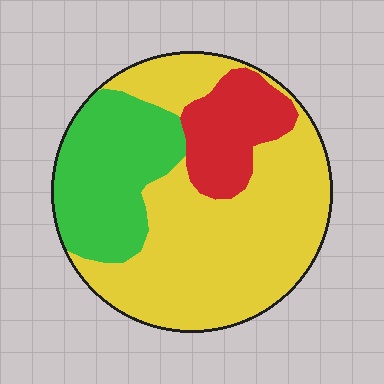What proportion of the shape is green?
Green covers about 25% of the shape.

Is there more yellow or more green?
Yellow.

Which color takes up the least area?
Red, at roughly 15%.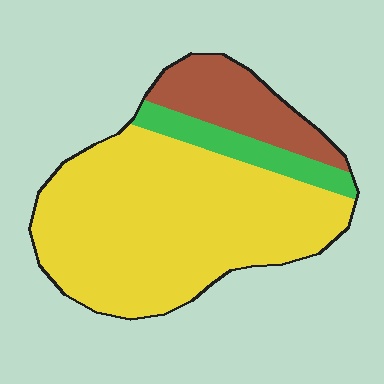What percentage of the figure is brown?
Brown takes up about one sixth (1/6) of the figure.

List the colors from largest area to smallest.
From largest to smallest: yellow, brown, green.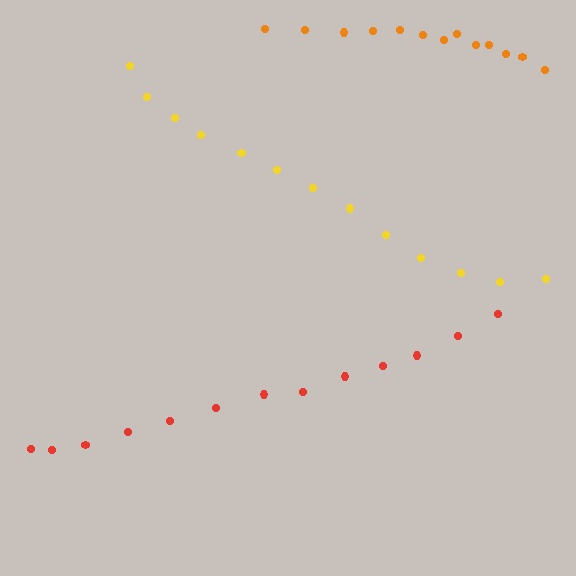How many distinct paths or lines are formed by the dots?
There are 3 distinct paths.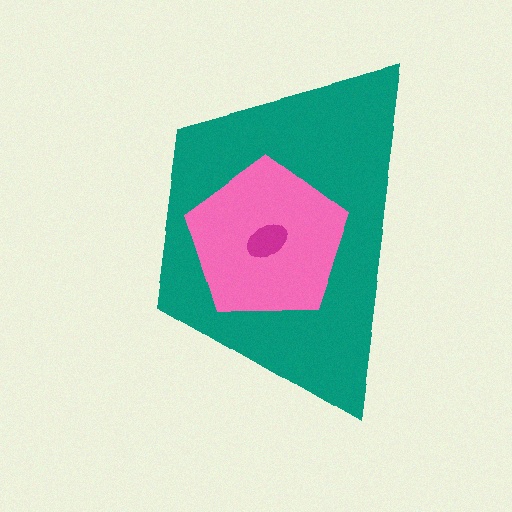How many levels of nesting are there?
3.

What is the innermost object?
The magenta ellipse.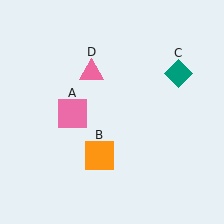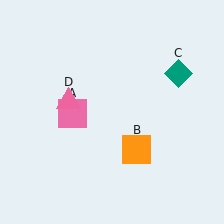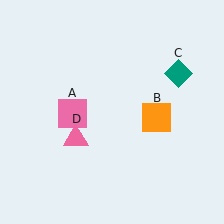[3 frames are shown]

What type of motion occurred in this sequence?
The orange square (object B), pink triangle (object D) rotated counterclockwise around the center of the scene.